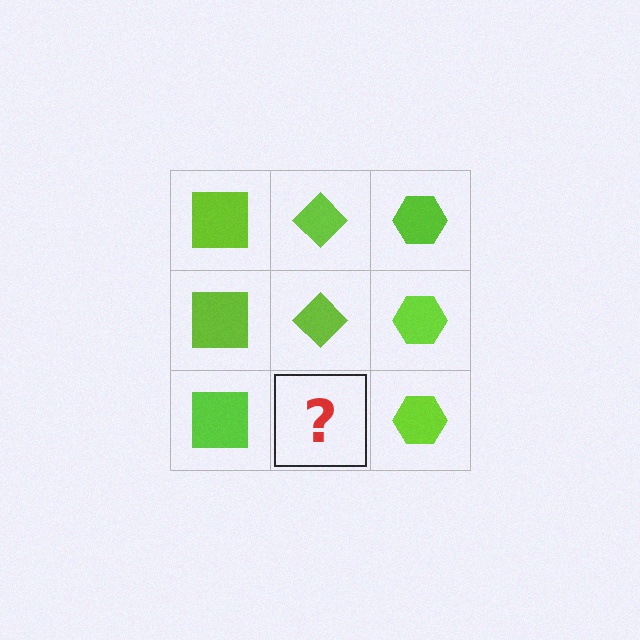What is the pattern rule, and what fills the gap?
The rule is that each column has a consistent shape. The gap should be filled with a lime diamond.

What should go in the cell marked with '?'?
The missing cell should contain a lime diamond.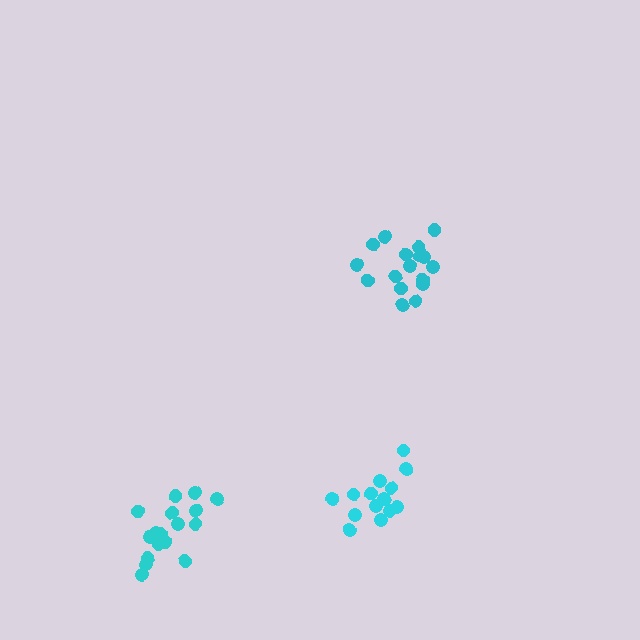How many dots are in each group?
Group 1: 17 dots, Group 2: 18 dots, Group 3: 14 dots (49 total).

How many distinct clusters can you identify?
There are 3 distinct clusters.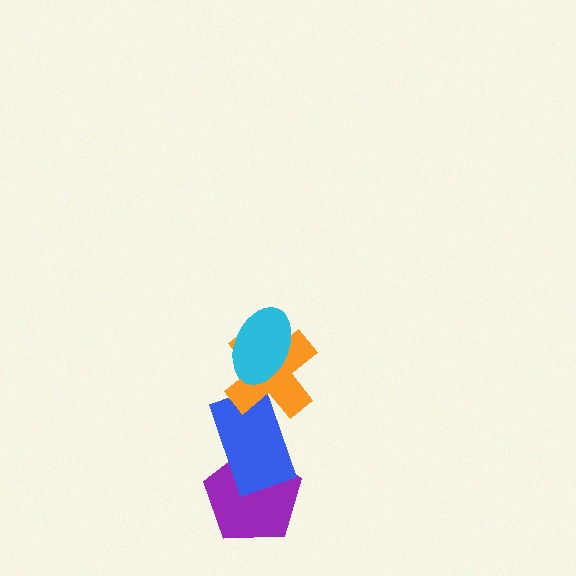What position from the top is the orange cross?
The orange cross is 2nd from the top.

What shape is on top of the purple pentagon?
The blue rectangle is on top of the purple pentagon.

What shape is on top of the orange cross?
The cyan ellipse is on top of the orange cross.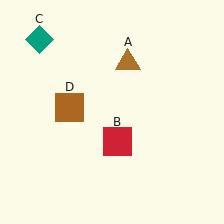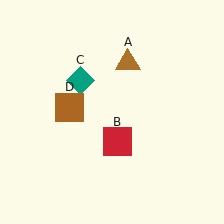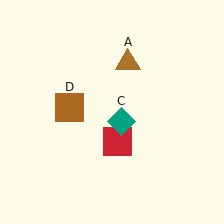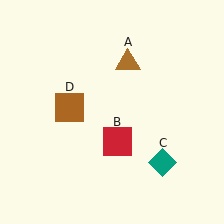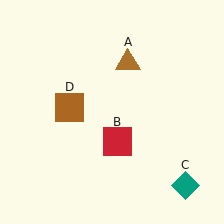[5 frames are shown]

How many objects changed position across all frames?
1 object changed position: teal diamond (object C).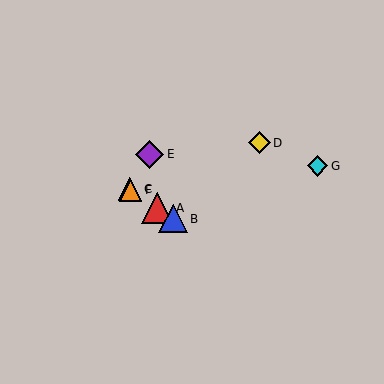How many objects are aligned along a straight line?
4 objects (A, B, C, F) are aligned along a straight line.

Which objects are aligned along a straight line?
Objects A, B, C, F are aligned along a straight line.